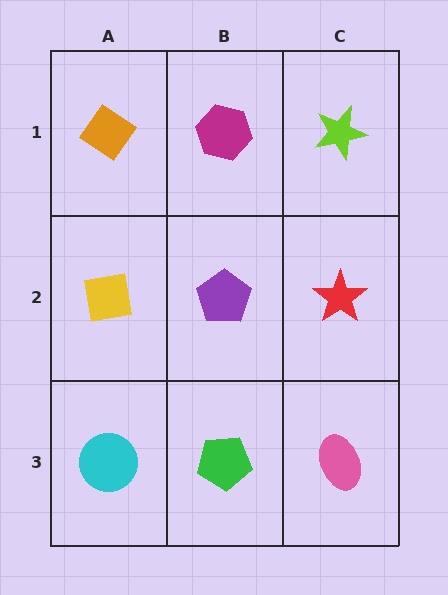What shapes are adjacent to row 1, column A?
A yellow square (row 2, column A), a magenta hexagon (row 1, column B).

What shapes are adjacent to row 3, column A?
A yellow square (row 2, column A), a green pentagon (row 3, column B).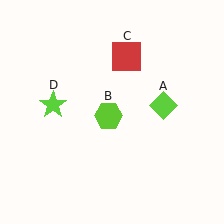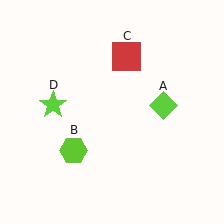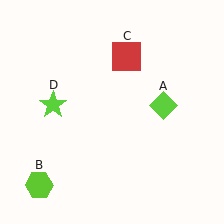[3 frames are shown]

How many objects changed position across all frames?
1 object changed position: lime hexagon (object B).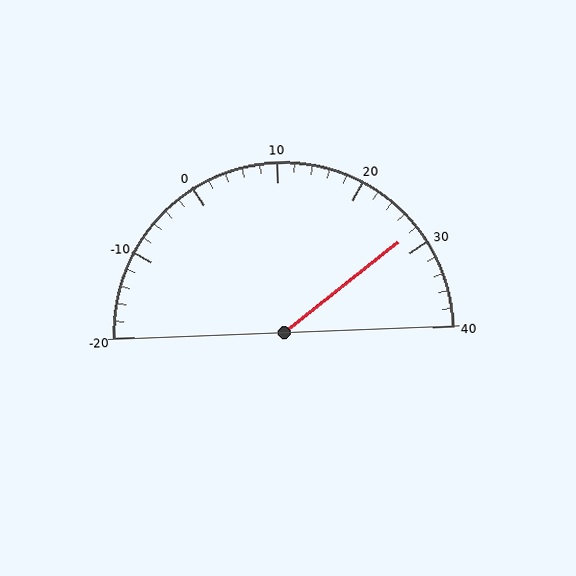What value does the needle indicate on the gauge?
The needle indicates approximately 28.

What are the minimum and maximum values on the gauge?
The gauge ranges from -20 to 40.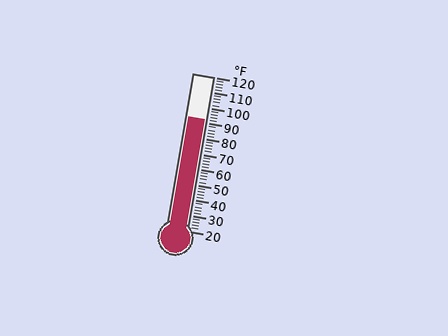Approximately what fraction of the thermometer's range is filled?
The thermometer is filled to approximately 70% of its range.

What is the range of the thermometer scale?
The thermometer scale ranges from 20°F to 120°F.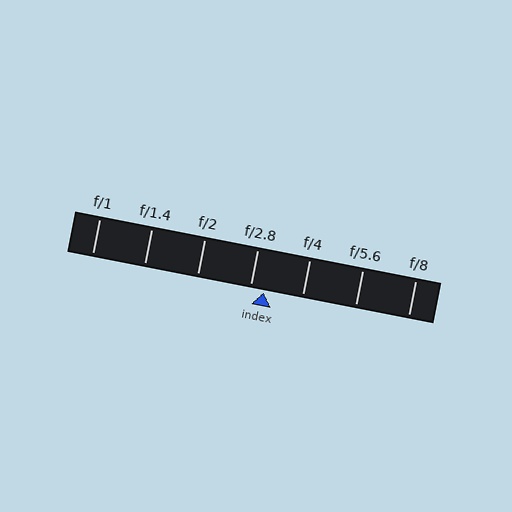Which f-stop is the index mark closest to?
The index mark is closest to f/2.8.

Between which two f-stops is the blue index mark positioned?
The index mark is between f/2.8 and f/4.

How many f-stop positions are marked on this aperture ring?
There are 7 f-stop positions marked.